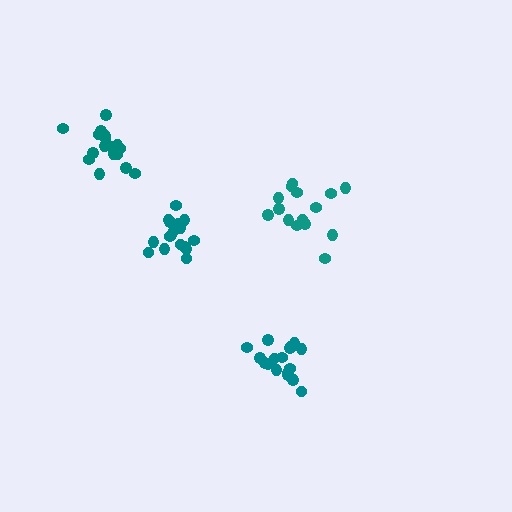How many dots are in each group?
Group 1: 18 dots, Group 2: 16 dots, Group 3: 15 dots, Group 4: 18 dots (67 total).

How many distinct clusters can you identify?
There are 4 distinct clusters.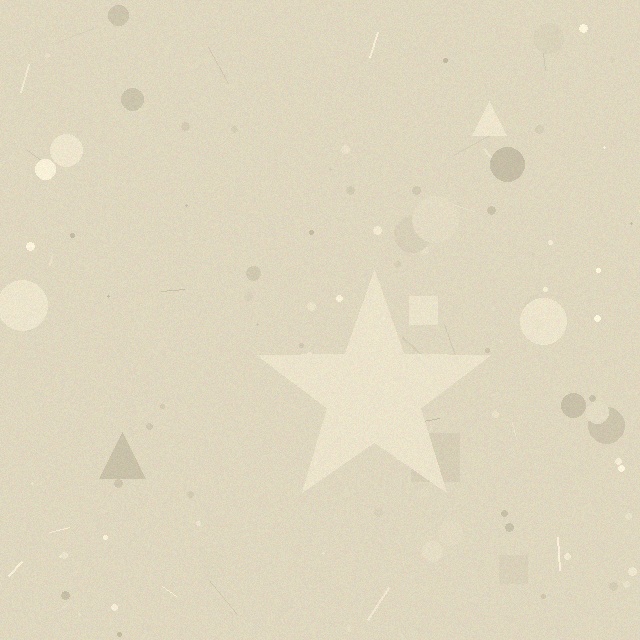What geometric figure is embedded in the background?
A star is embedded in the background.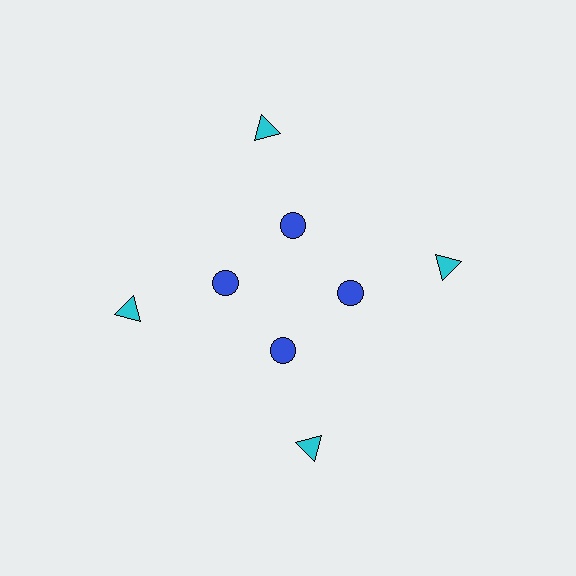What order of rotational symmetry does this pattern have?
This pattern has 4-fold rotational symmetry.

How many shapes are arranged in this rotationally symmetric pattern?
There are 8 shapes, arranged in 4 groups of 2.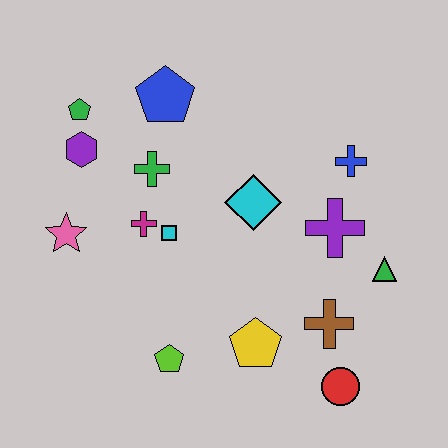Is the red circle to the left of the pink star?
No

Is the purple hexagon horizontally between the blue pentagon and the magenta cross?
No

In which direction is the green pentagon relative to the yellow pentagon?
The green pentagon is above the yellow pentagon.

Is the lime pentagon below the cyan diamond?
Yes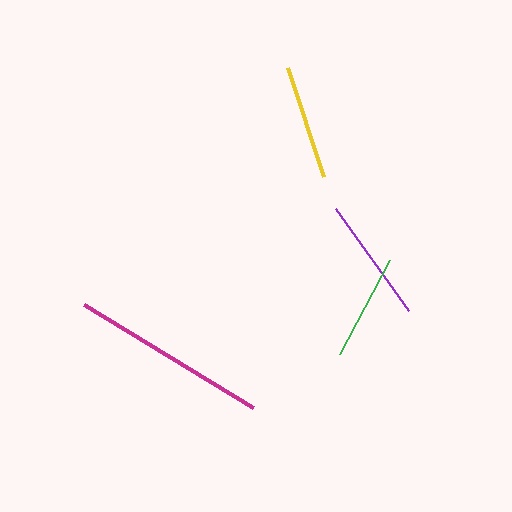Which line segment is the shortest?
The green line is the shortest at approximately 107 pixels.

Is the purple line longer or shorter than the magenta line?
The magenta line is longer than the purple line.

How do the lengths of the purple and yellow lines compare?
The purple and yellow lines are approximately the same length.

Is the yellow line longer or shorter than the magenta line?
The magenta line is longer than the yellow line.